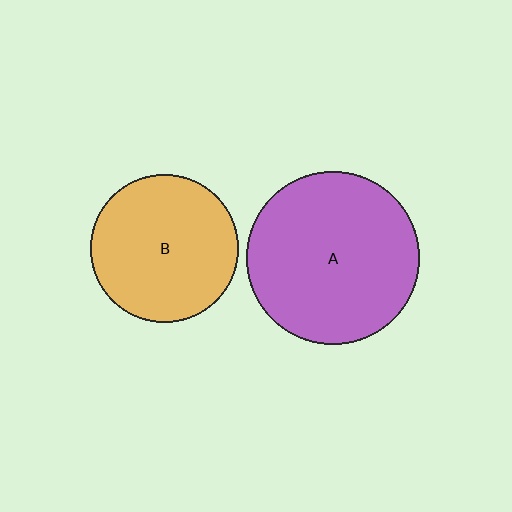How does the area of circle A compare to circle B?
Approximately 1.4 times.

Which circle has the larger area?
Circle A (purple).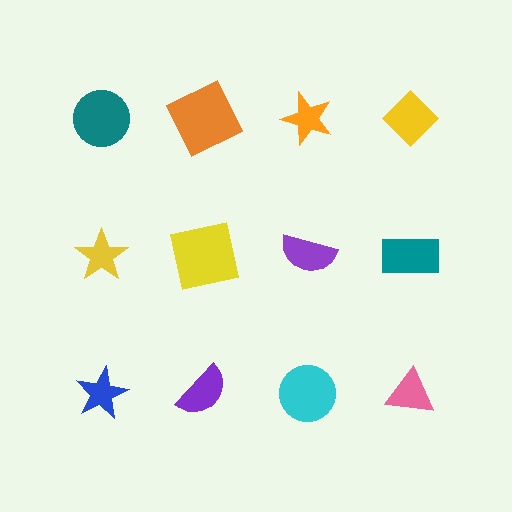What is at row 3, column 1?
A blue star.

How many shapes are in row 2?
4 shapes.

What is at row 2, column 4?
A teal rectangle.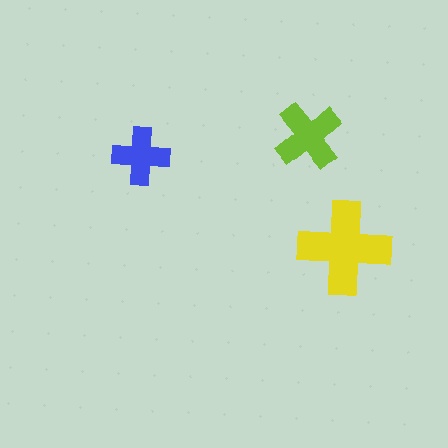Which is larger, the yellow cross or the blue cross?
The yellow one.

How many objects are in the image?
There are 3 objects in the image.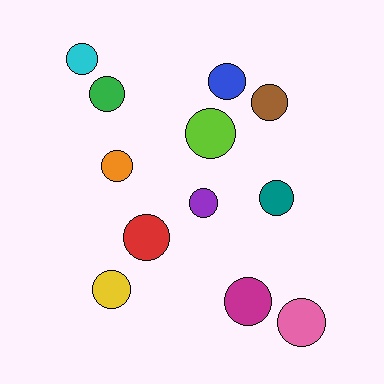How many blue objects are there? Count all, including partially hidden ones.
There is 1 blue object.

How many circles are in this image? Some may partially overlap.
There are 12 circles.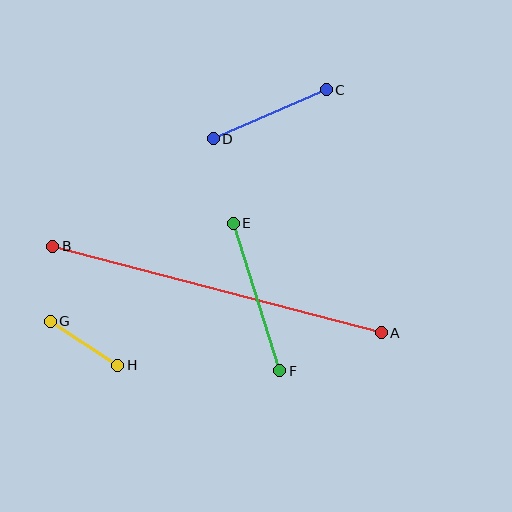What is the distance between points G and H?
The distance is approximately 81 pixels.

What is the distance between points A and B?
The distance is approximately 340 pixels.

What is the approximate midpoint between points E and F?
The midpoint is at approximately (257, 297) pixels.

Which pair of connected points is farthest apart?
Points A and B are farthest apart.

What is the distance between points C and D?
The distance is approximately 123 pixels.